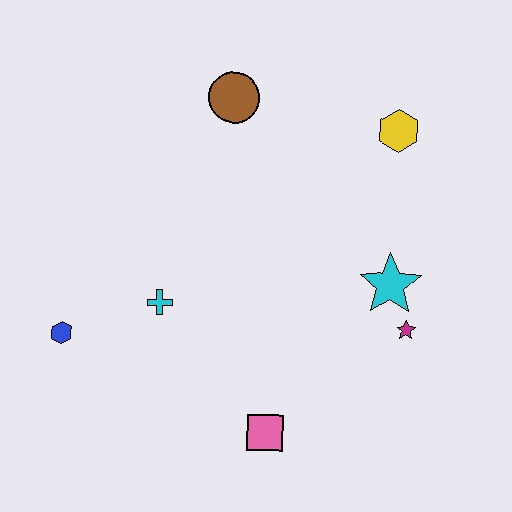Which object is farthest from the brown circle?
The pink square is farthest from the brown circle.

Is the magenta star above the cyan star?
No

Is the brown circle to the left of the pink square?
Yes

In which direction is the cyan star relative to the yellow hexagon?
The cyan star is below the yellow hexagon.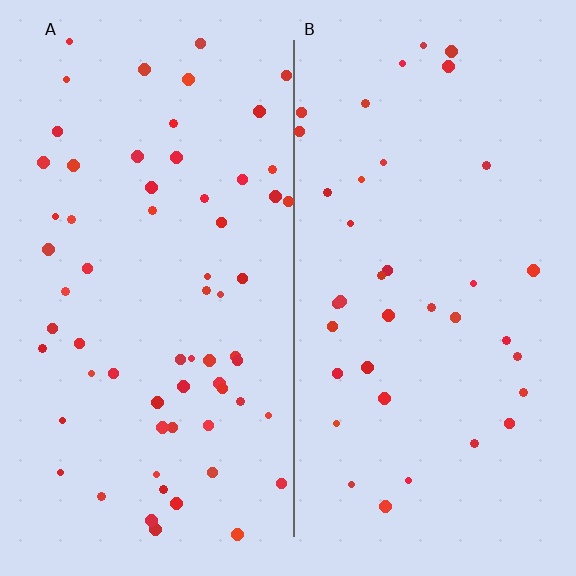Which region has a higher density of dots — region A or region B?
A (the left).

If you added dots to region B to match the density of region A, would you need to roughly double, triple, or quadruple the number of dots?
Approximately double.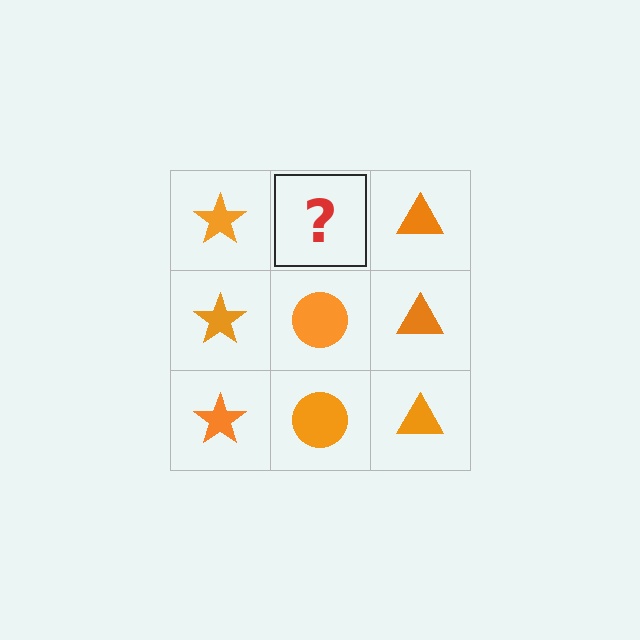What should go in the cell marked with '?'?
The missing cell should contain an orange circle.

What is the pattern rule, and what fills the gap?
The rule is that each column has a consistent shape. The gap should be filled with an orange circle.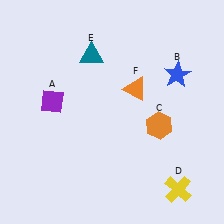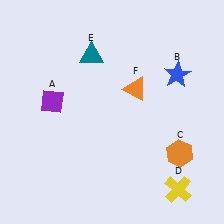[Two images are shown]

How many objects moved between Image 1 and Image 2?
1 object moved between the two images.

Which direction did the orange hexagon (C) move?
The orange hexagon (C) moved down.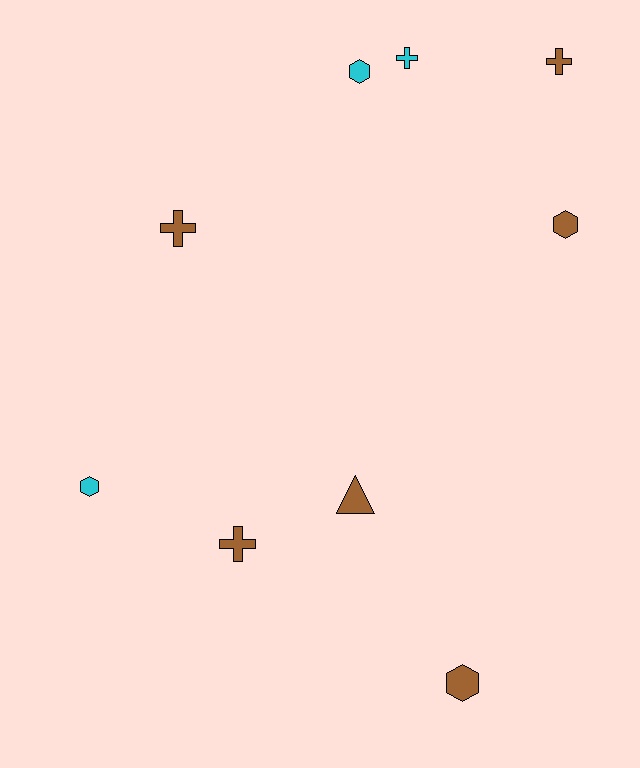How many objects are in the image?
There are 9 objects.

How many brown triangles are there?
There is 1 brown triangle.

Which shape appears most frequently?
Cross, with 4 objects.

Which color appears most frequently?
Brown, with 6 objects.